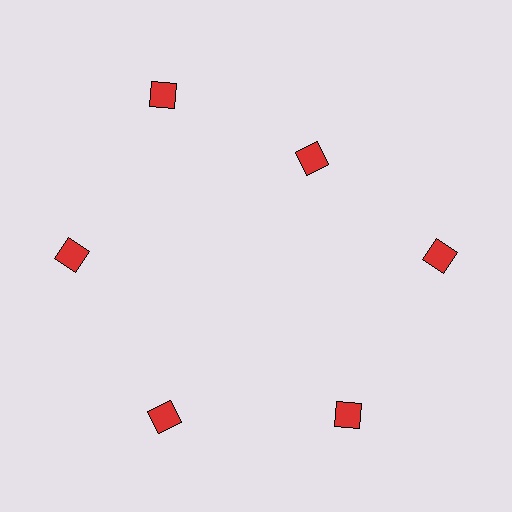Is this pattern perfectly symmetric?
No. The 6 red diamonds are arranged in a ring, but one element near the 1 o'clock position is pulled inward toward the center, breaking the 6-fold rotational symmetry.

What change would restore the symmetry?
The symmetry would be restored by moving it outward, back onto the ring so that all 6 diamonds sit at equal angles and equal distance from the center.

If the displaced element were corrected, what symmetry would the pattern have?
It would have 6-fold rotational symmetry — the pattern would map onto itself every 60 degrees.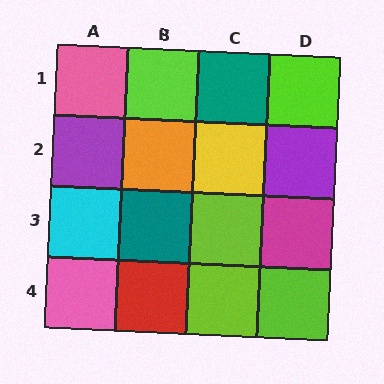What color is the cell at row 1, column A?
Pink.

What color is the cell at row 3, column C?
Lime.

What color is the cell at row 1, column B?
Lime.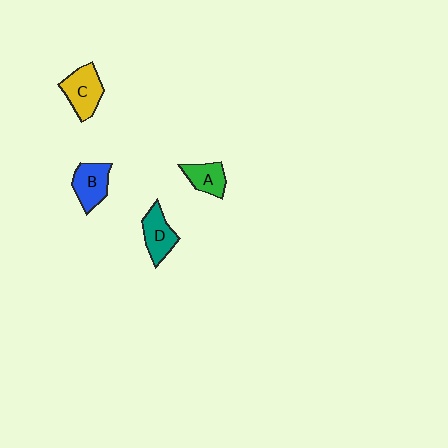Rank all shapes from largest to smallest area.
From largest to smallest: C (yellow), B (blue), D (teal), A (green).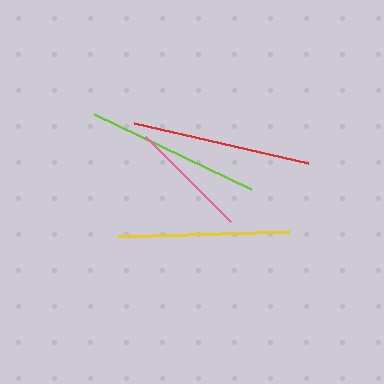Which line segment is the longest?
The red line is the longest at approximately 178 pixels.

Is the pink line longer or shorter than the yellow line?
The yellow line is longer than the pink line.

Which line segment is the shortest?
The pink line is the shortest at approximately 120 pixels.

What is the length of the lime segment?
The lime segment is approximately 174 pixels long.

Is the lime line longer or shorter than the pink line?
The lime line is longer than the pink line.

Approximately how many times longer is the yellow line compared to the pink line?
The yellow line is approximately 1.4 times the length of the pink line.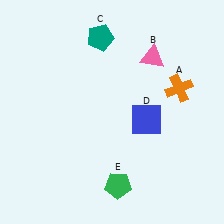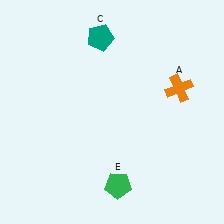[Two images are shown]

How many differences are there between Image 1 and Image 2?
There are 2 differences between the two images.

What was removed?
The blue square (D), the pink triangle (B) were removed in Image 2.